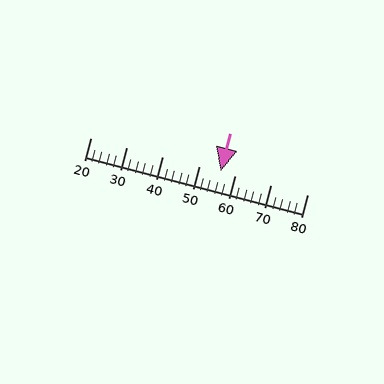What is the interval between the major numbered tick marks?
The major tick marks are spaced 10 units apart.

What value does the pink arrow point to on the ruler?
The pink arrow points to approximately 56.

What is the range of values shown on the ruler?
The ruler shows values from 20 to 80.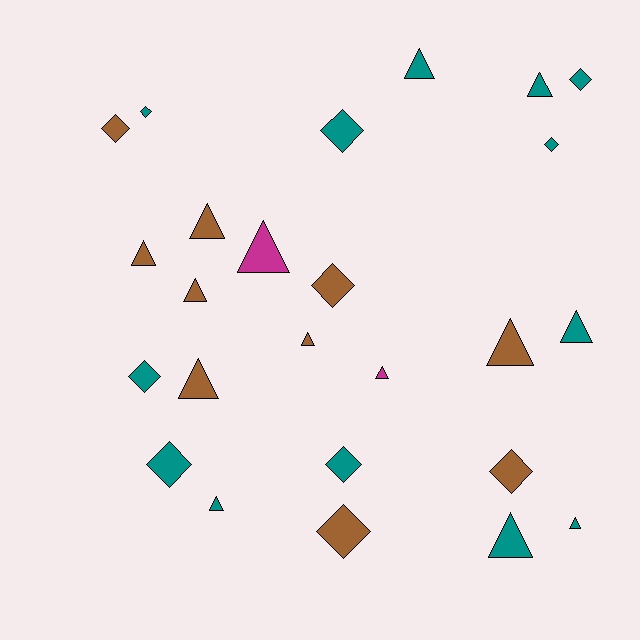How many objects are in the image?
There are 25 objects.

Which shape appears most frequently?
Triangle, with 14 objects.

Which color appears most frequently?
Teal, with 13 objects.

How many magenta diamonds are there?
There are no magenta diamonds.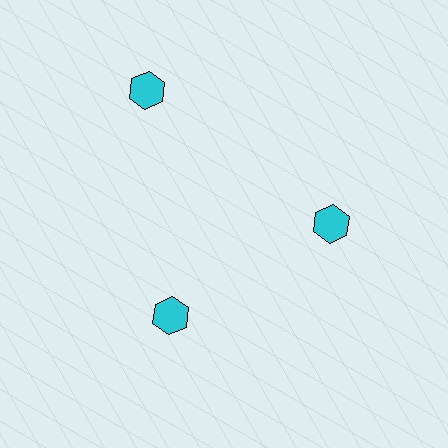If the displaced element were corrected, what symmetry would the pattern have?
It would have 3-fold rotational symmetry — the pattern would map onto itself every 120 degrees.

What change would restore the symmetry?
The symmetry would be restored by moving it inward, back onto the ring so that all 3 hexagons sit at equal angles and equal distance from the center.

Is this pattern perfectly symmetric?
No. The 3 cyan hexagons are arranged in a ring, but one element near the 11 o'clock position is pushed outward from the center, breaking the 3-fold rotational symmetry.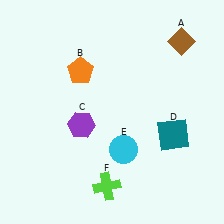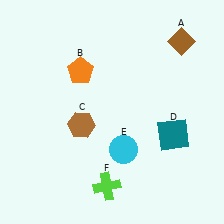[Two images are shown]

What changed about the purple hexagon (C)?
In Image 1, C is purple. In Image 2, it changed to brown.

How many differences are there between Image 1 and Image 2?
There is 1 difference between the two images.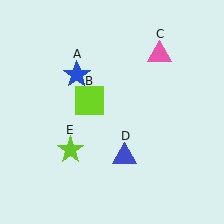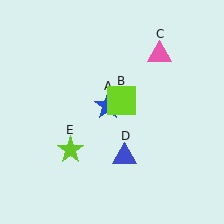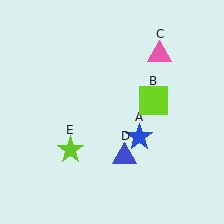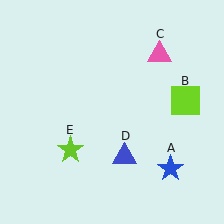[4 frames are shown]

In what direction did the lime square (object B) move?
The lime square (object B) moved right.